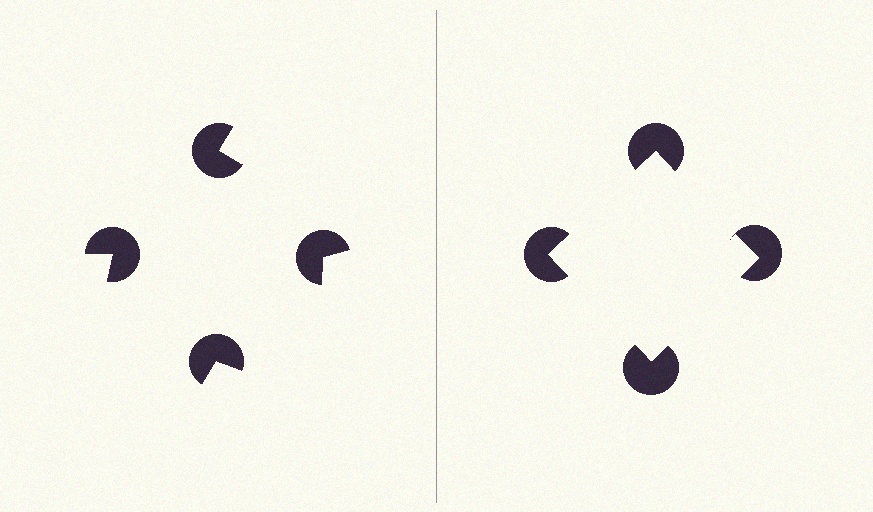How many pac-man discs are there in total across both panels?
8 — 4 on each side.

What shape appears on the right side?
An illusory square.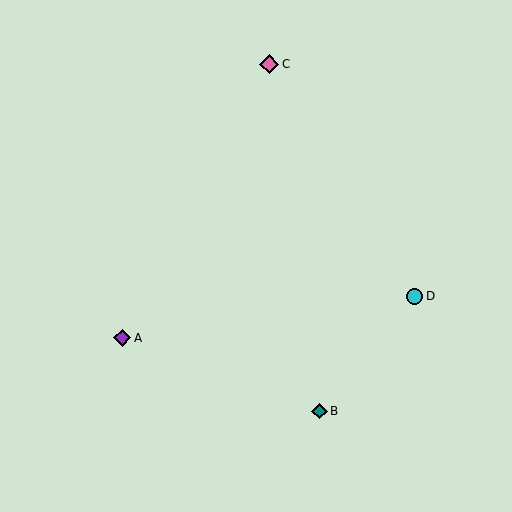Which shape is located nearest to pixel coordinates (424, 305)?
The cyan circle (labeled D) at (415, 296) is nearest to that location.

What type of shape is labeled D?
Shape D is a cyan circle.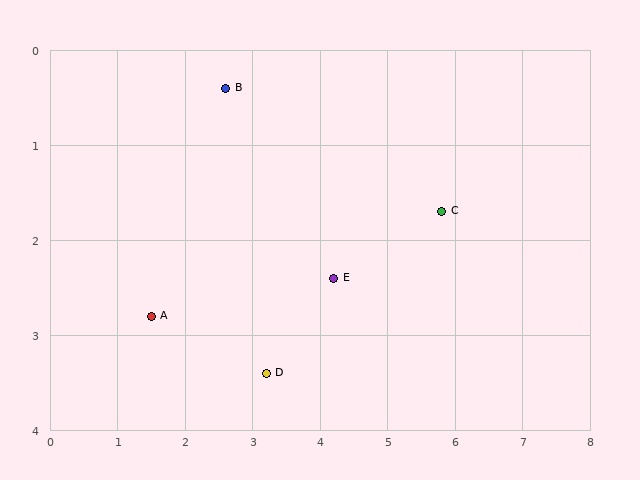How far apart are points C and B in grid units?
Points C and B are about 3.5 grid units apart.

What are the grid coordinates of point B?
Point B is at approximately (2.6, 0.4).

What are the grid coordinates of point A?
Point A is at approximately (1.5, 2.8).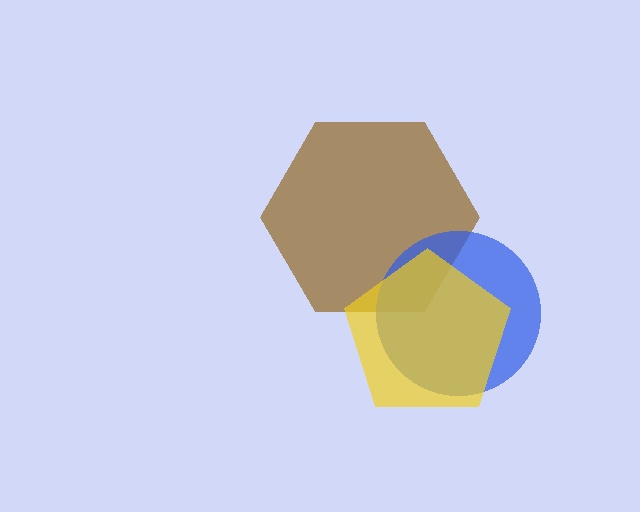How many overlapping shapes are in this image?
There are 3 overlapping shapes in the image.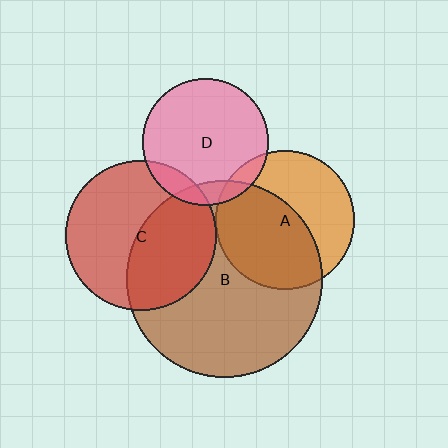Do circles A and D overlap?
Yes.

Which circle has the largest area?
Circle B (brown).